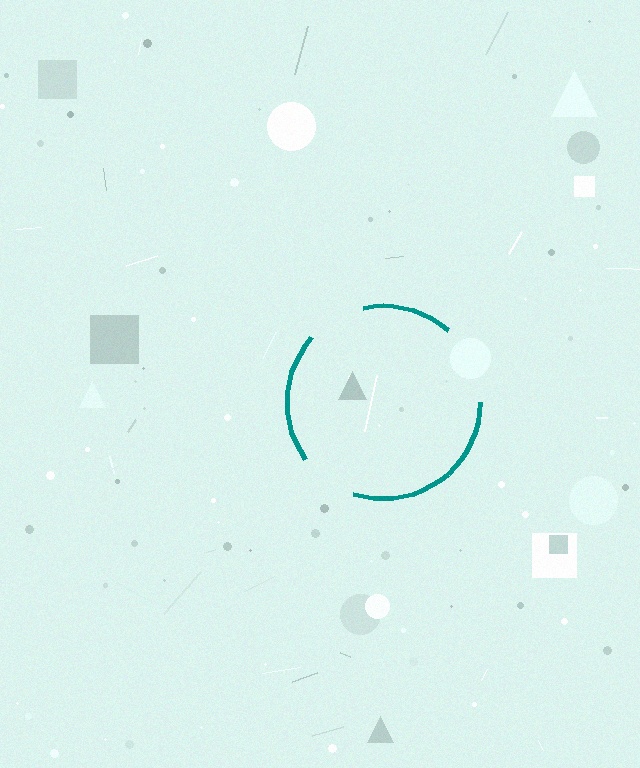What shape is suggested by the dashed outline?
The dashed outline suggests a circle.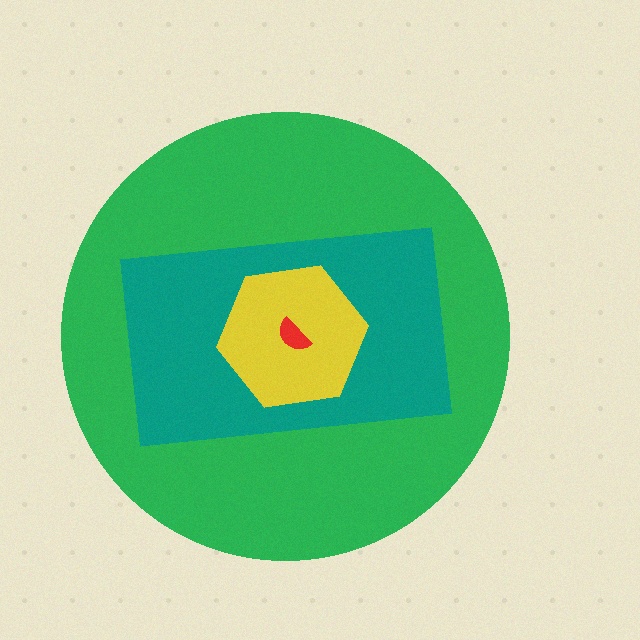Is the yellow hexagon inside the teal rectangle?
Yes.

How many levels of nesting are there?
4.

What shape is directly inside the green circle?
The teal rectangle.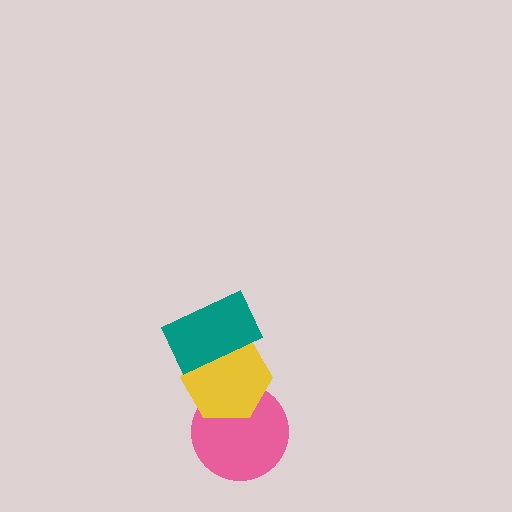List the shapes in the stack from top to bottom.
From top to bottom: the teal rectangle, the yellow hexagon, the pink circle.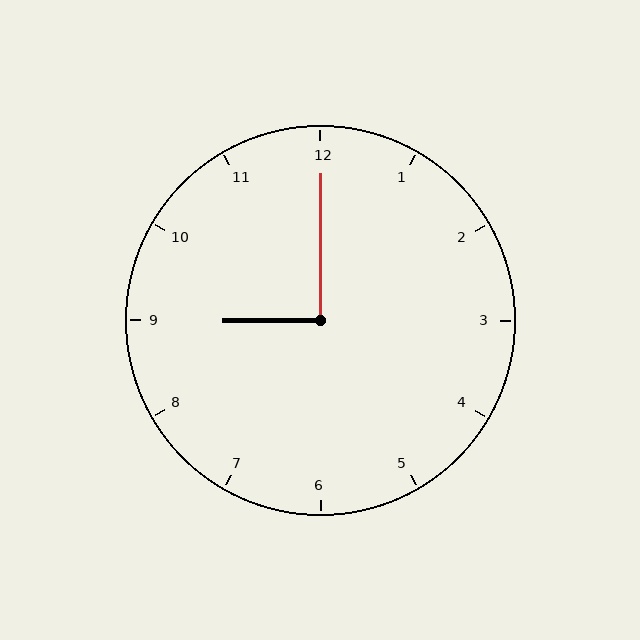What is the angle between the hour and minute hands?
Approximately 90 degrees.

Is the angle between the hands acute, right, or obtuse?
It is right.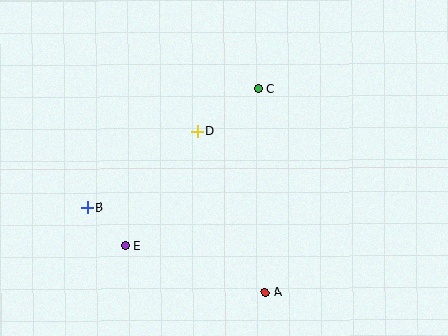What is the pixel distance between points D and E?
The distance between D and E is 135 pixels.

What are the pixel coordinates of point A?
Point A is at (265, 292).